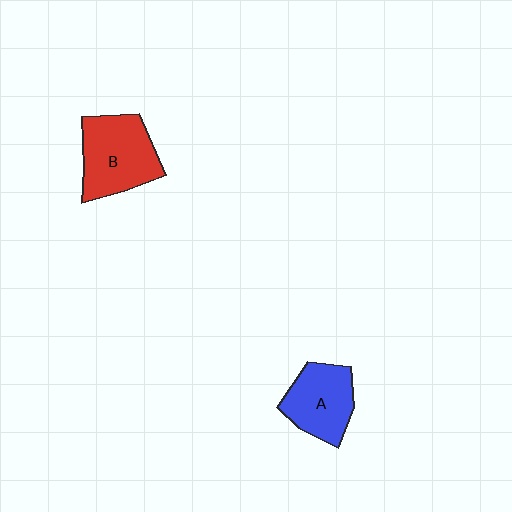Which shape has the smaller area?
Shape A (blue).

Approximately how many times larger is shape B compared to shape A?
Approximately 1.2 times.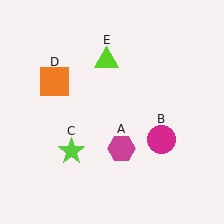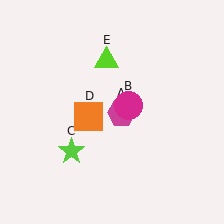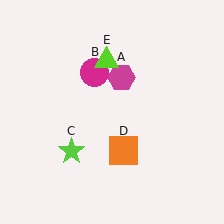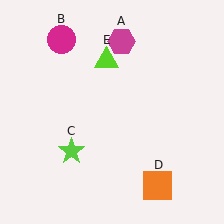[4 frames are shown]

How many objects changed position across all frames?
3 objects changed position: magenta hexagon (object A), magenta circle (object B), orange square (object D).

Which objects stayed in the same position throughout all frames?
Lime star (object C) and lime triangle (object E) remained stationary.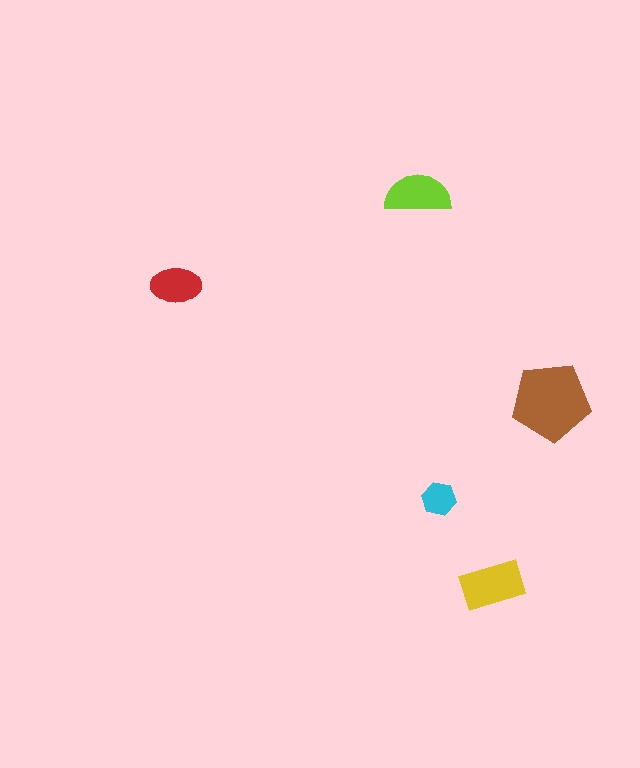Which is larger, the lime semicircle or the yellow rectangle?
The yellow rectangle.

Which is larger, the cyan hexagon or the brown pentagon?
The brown pentagon.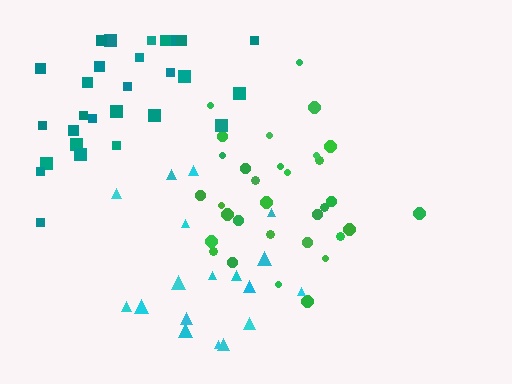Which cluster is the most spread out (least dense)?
Cyan.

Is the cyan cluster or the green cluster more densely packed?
Green.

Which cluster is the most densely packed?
Green.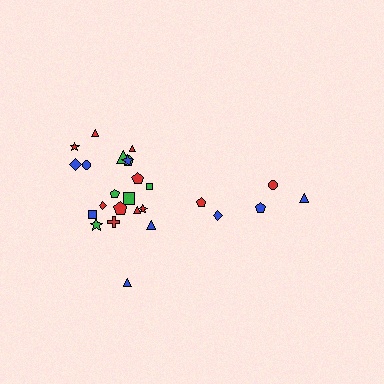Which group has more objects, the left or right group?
The left group.